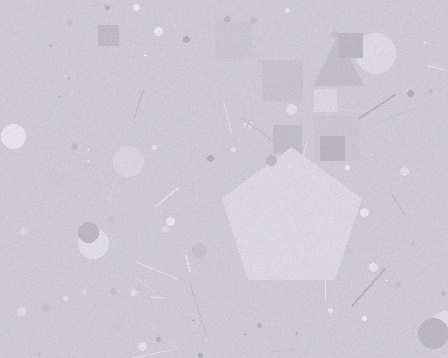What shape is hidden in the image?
A pentagon is hidden in the image.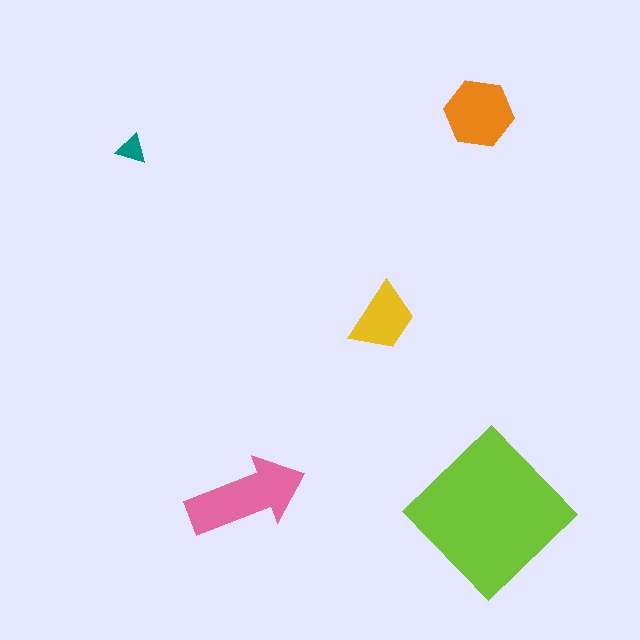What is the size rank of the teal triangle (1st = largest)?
5th.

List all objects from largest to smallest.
The lime diamond, the pink arrow, the orange hexagon, the yellow trapezoid, the teal triangle.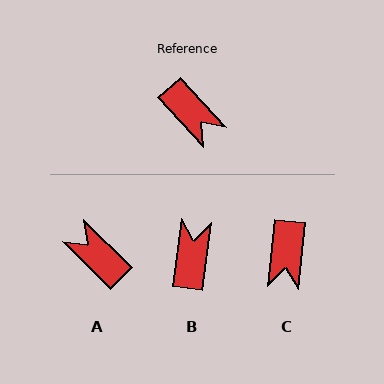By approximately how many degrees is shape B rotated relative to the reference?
Approximately 130 degrees counter-clockwise.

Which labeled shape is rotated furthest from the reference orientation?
A, about 177 degrees away.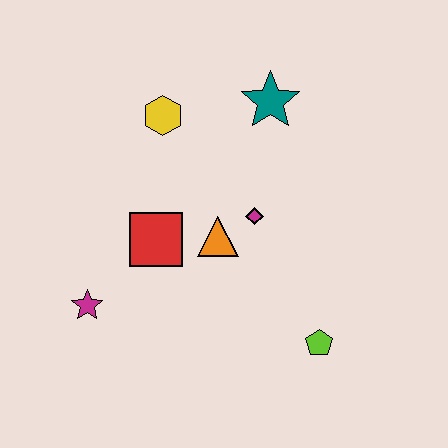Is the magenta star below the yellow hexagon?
Yes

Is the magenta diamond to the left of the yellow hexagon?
No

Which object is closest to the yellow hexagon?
The teal star is closest to the yellow hexagon.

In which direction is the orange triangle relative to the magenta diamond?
The orange triangle is to the left of the magenta diamond.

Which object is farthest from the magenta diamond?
The magenta star is farthest from the magenta diamond.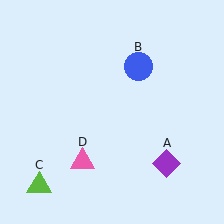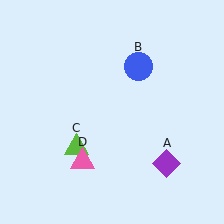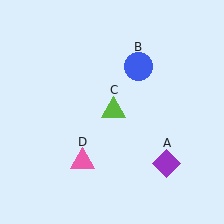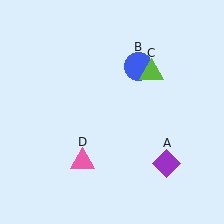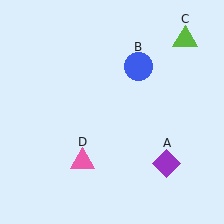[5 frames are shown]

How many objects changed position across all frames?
1 object changed position: lime triangle (object C).